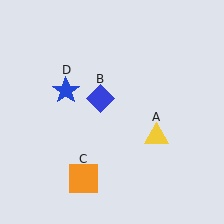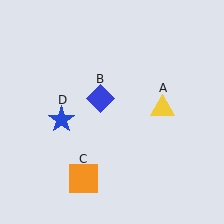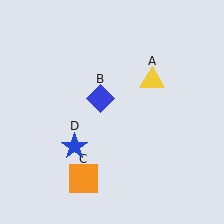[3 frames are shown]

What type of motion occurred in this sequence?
The yellow triangle (object A), blue star (object D) rotated counterclockwise around the center of the scene.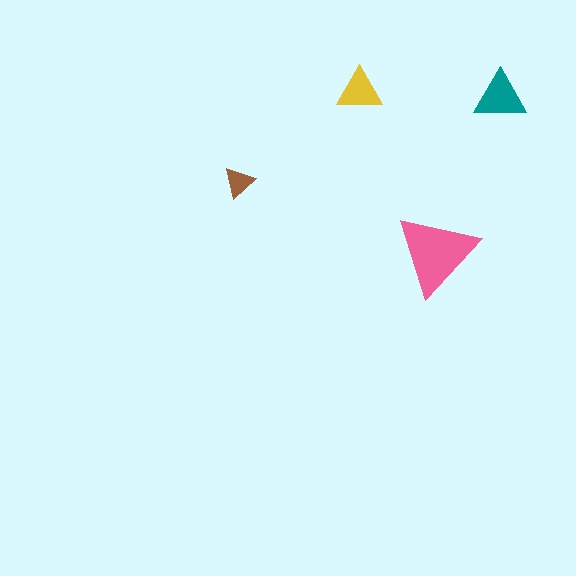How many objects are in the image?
There are 4 objects in the image.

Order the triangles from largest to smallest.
the pink one, the teal one, the yellow one, the brown one.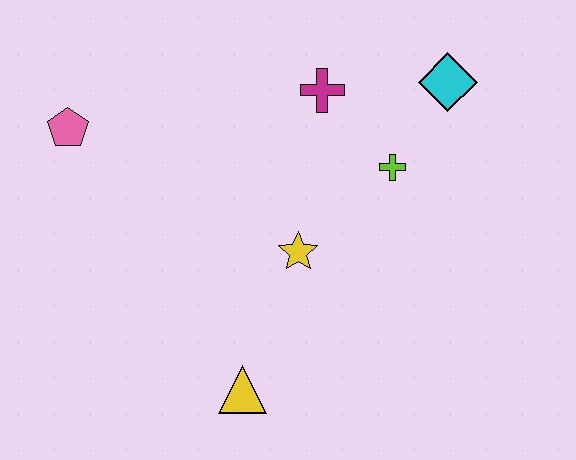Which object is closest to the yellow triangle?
The yellow star is closest to the yellow triangle.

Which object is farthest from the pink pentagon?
The cyan diamond is farthest from the pink pentagon.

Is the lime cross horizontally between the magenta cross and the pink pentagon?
No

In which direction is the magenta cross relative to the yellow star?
The magenta cross is above the yellow star.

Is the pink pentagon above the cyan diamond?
No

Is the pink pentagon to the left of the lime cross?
Yes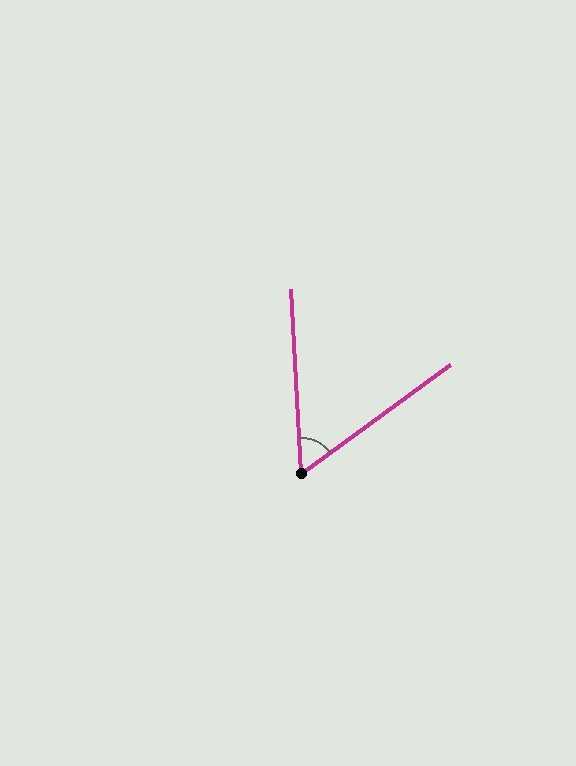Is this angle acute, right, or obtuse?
It is acute.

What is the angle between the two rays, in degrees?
Approximately 57 degrees.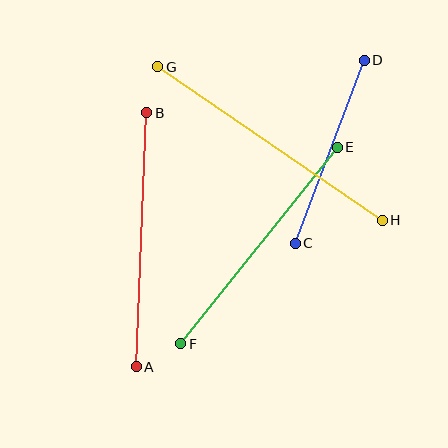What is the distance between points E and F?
The distance is approximately 251 pixels.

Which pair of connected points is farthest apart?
Points G and H are farthest apart.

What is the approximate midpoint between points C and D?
The midpoint is at approximately (330, 152) pixels.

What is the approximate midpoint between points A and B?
The midpoint is at approximately (142, 240) pixels.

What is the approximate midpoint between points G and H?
The midpoint is at approximately (270, 143) pixels.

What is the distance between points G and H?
The distance is approximately 272 pixels.